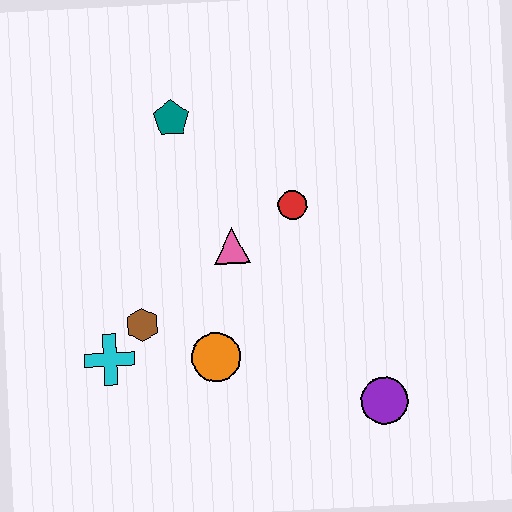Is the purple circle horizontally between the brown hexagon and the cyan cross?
No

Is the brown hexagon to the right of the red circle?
No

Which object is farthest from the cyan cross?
The purple circle is farthest from the cyan cross.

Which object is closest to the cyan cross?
The brown hexagon is closest to the cyan cross.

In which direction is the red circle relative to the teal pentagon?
The red circle is to the right of the teal pentagon.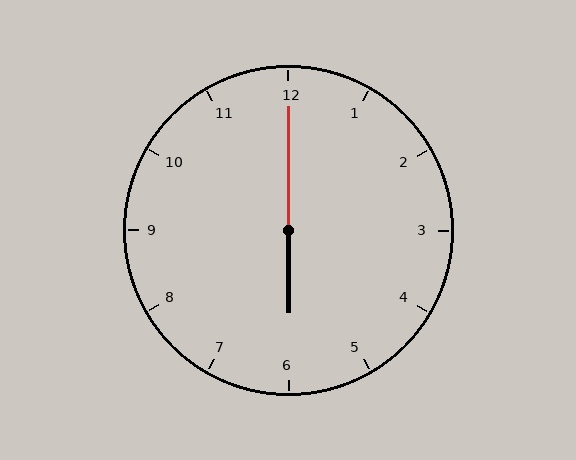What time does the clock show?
6:00.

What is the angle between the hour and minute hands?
Approximately 180 degrees.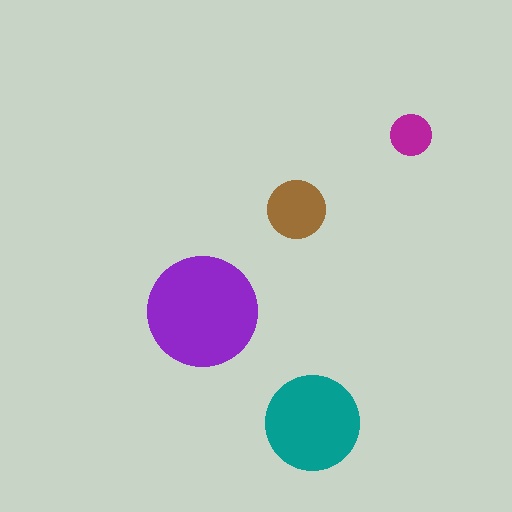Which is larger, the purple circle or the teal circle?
The purple one.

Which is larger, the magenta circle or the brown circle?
The brown one.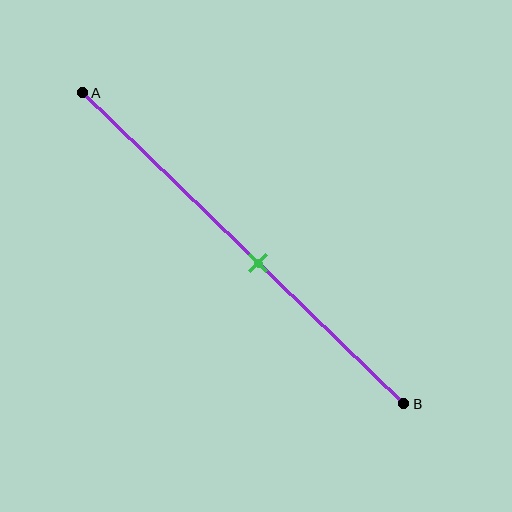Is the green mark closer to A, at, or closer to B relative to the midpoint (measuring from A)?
The green mark is closer to point B than the midpoint of segment AB.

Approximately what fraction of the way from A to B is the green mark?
The green mark is approximately 55% of the way from A to B.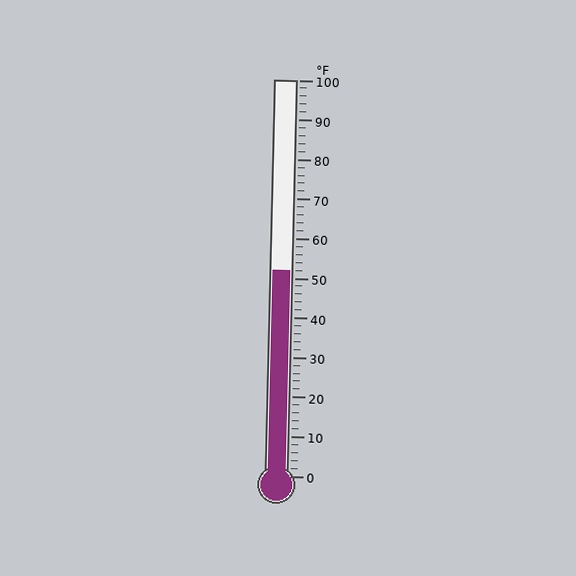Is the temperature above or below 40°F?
The temperature is above 40°F.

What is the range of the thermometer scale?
The thermometer scale ranges from 0°F to 100°F.